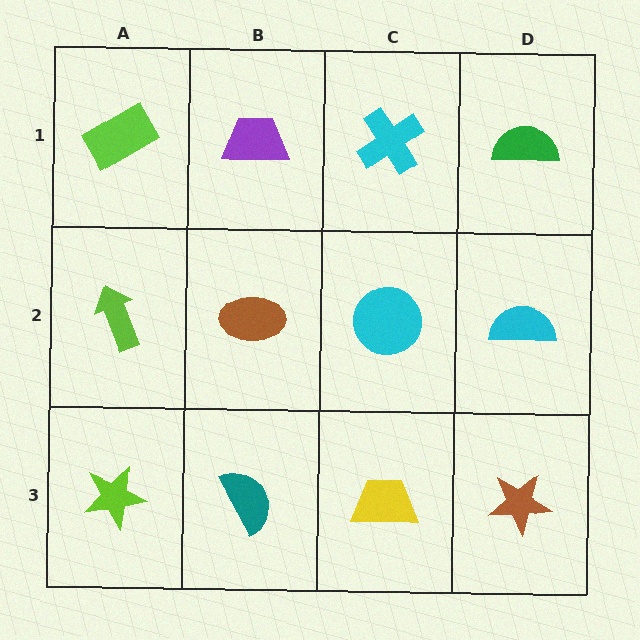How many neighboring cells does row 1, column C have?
3.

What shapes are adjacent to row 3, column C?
A cyan circle (row 2, column C), a teal semicircle (row 3, column B), a brown star (row 3, column D).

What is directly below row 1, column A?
A lime arrow.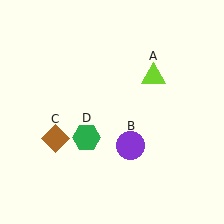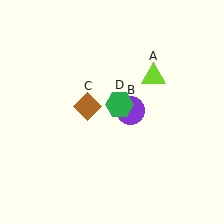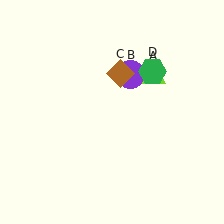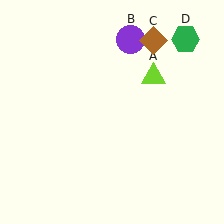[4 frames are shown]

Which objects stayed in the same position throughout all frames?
Lime triangle (object A) remained stationary.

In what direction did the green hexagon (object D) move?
The green hexagon (object D) moved up and to the right.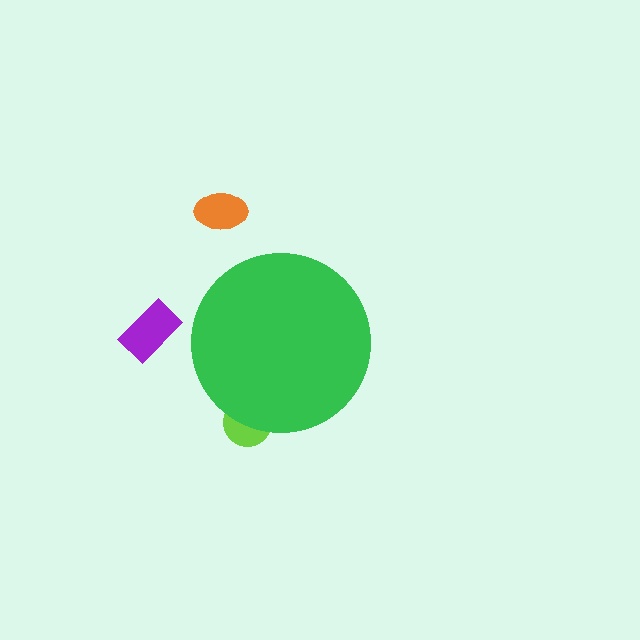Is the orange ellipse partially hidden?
No, the orange ellipse is fully visible.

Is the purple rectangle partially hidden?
No, the purple rectangle is fully visible.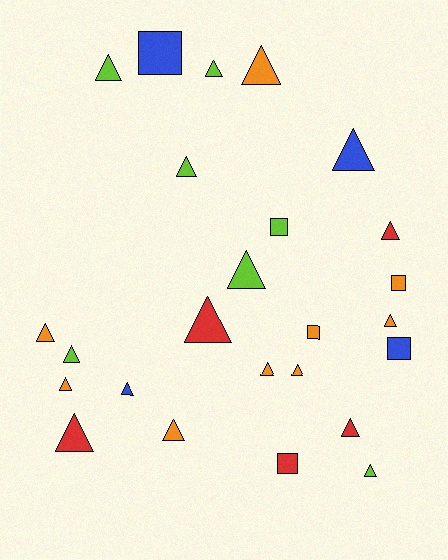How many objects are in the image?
There are 25 objects.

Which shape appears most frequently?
Triangle, with 19 objects.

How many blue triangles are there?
There are 2 blue triangles.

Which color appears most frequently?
Orange, with 9 objects.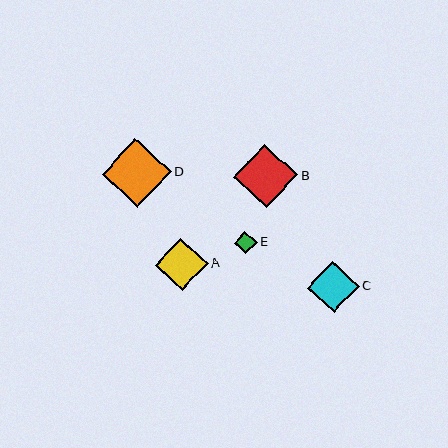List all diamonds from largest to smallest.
From largest to smallest: D, B, A, C, E.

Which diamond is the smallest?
Diamond E is the smallest with a size of approximately 23 pixels.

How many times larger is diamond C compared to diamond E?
Diamond C is approximately 2.3 times the size of diamond E.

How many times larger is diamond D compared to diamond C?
Diamond D is approximately 1.3 times the size of diamond C.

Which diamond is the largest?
Diamond D is the largest with a size of approximately 69 pixels.